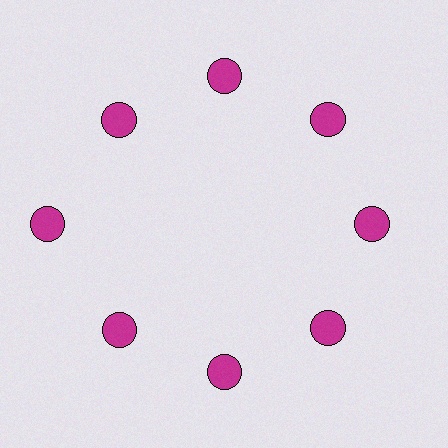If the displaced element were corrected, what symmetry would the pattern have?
It would have 8-fold rotational symmetry — the pattern would map onto itself every 45 degrees.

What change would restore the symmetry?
The symmetry would be restored by moving it inward, back onto the ring so that all 8 circles sit at equal angles and equal distance from the center.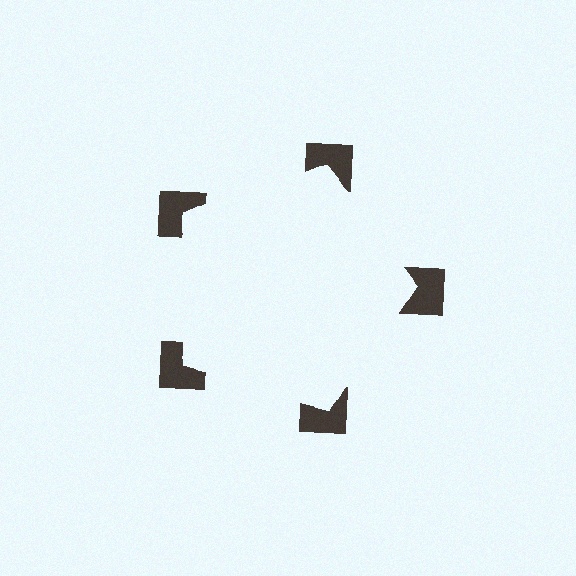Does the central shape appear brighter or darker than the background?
It typically appears slightly brighter than the background, even though no actual brightness change is drawn.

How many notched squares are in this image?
There are 5 — one at each vertex of the illusory pentagon.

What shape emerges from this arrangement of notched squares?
An illusory pentagon — its edges are inferred from the aligned wedge cuts in the notched squares, not physically drawn.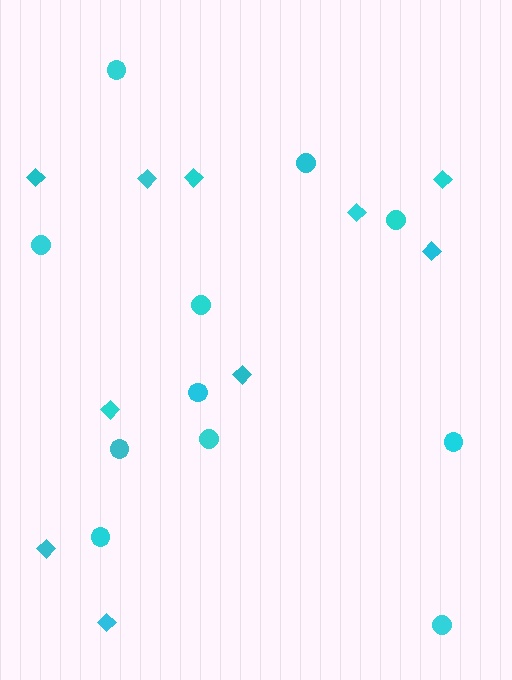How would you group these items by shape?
There are 2 groups: one group of diamonds (10) and one group of circles (11).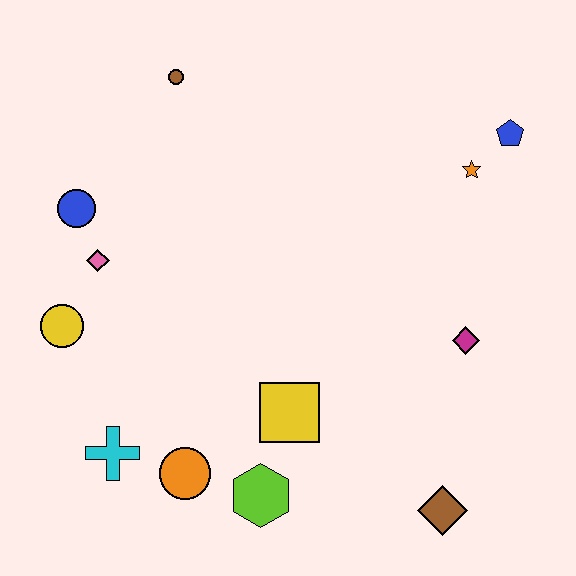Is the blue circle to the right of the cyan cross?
No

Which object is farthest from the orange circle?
The blue pentagon is farthest from the orange circle.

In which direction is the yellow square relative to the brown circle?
The yellow square is below the brown circle.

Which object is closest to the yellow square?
The lime hexagon is closest to the yellow square.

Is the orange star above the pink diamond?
Yes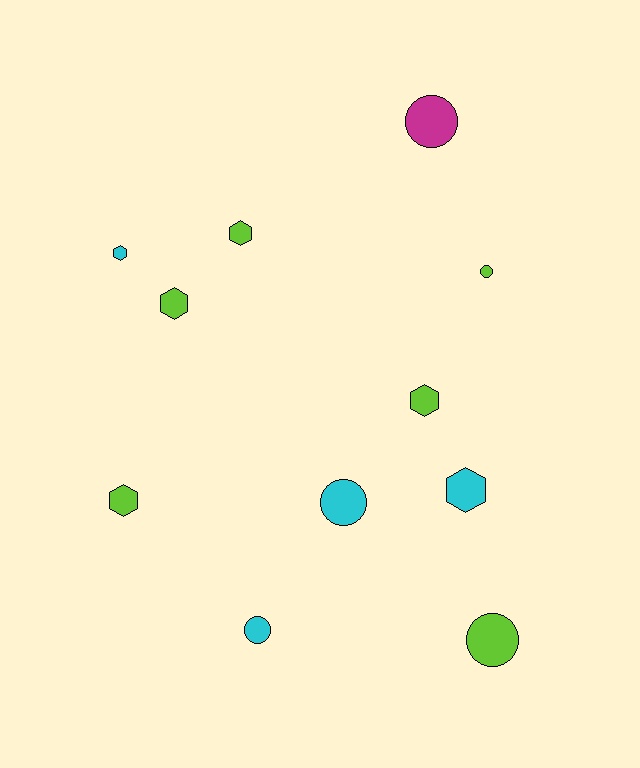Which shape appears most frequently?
Hexagon, with 6 objects.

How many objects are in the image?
There are 11 objects.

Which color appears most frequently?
Lime, with 6 objects.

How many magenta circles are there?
There is 1 magenta circle.